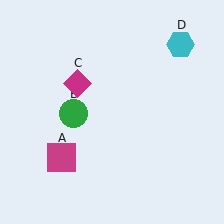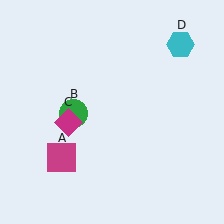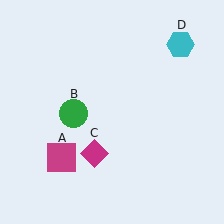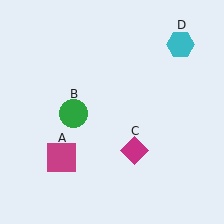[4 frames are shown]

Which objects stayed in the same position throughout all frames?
Magenta square (object A) and green circle (object B) and cyan hexagon (object D) remained stationary.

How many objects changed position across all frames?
1 object changed position: magenta diamond (object C).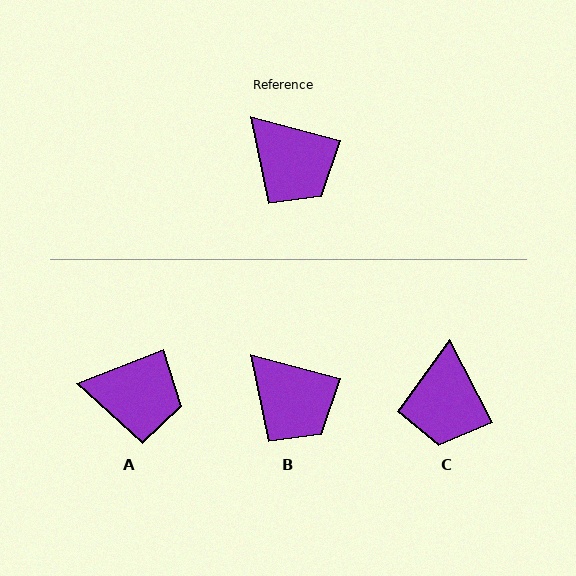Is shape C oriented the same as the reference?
No, it is off by about 48 degrees.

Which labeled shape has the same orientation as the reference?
B.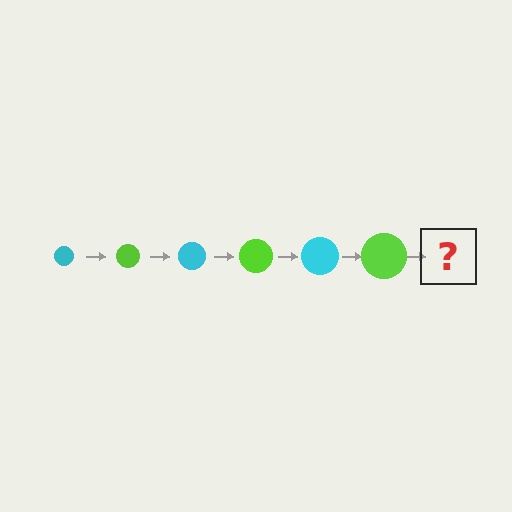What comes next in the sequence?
The next element should be a cyan circle, larger than the previous one.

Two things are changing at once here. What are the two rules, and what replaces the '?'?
The two rules are that the circle grows larger each step and the color cycles through cyan and lime. The '?' should be a cyan circle, larger than the previous one.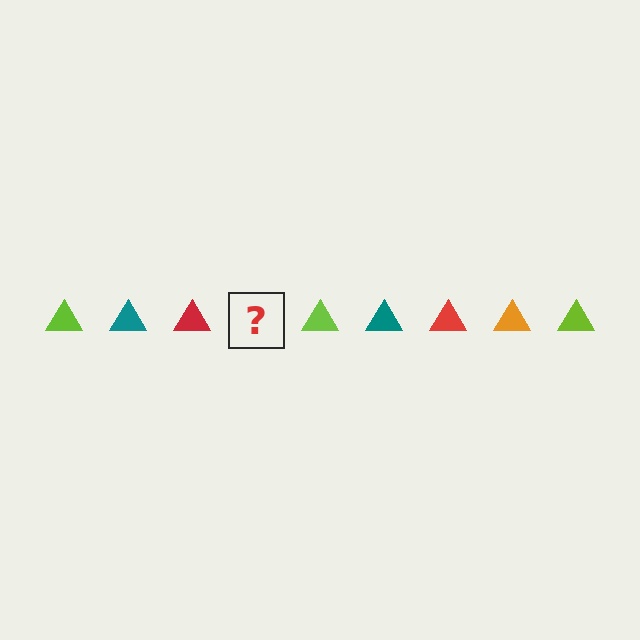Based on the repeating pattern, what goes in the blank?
The blank should be an orange triangle.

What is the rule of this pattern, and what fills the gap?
The rule is that the pattern cycles through lime, teal, red, orange triangles. The gap should be filled with an orange triangle.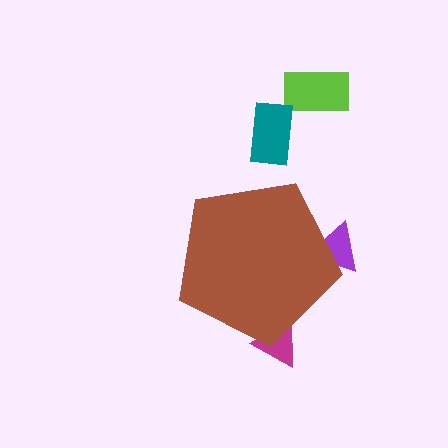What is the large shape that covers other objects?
A brown pentagon.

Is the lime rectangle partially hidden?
No, the lime rectangle is fully visible.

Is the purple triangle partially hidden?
Yes, the purple triangle is partially hidden behind the brown pentagon.